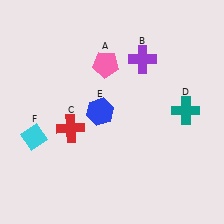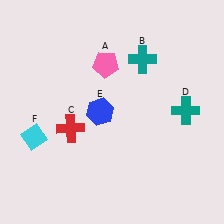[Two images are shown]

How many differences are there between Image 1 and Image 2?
There is 1 difference between the two images.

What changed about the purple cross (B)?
In Image 1, B is purple. In Image 2, it changed to teal.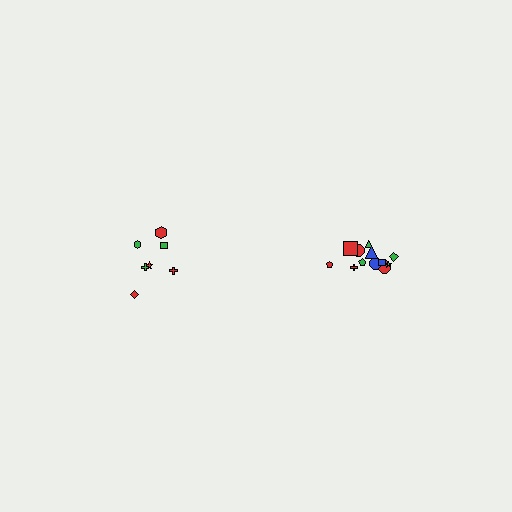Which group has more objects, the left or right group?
The right group.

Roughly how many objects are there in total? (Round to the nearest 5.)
Roughly 20 objects in total.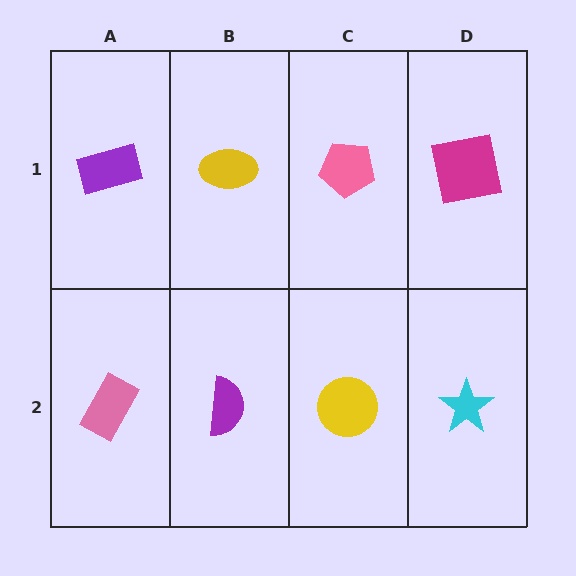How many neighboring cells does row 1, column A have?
2.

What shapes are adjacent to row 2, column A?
A purple rectangle (row 1, column A), a purple semicircle (row 2, column B).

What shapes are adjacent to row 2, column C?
A pink pentagon (row 1, column C), a purple semicircle (row 2, column B), a cyan star (row 2, column D).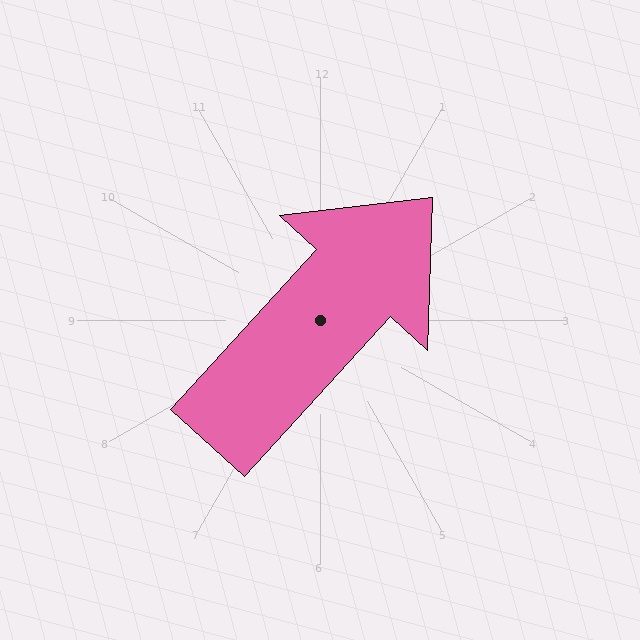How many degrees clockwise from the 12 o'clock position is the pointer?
Approximately 42 degrees.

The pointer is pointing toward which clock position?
Roughly 1 o'clock.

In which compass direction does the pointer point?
Northeast.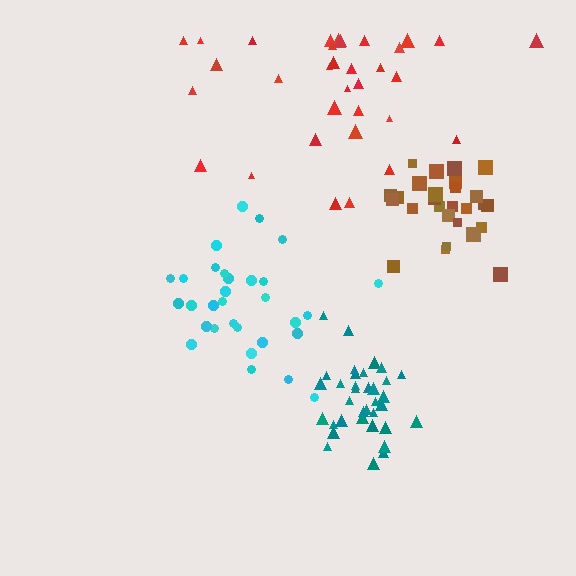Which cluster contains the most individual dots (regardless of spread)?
Teal (35).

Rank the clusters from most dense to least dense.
teal, brown, cyan, red.